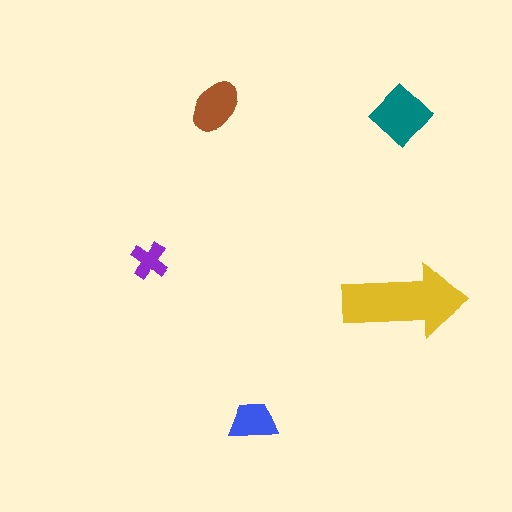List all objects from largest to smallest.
The yellow arrow, the teal diamond, the brown ellipse, the blue trapezoid, the purple cross.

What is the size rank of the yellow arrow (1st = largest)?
1st.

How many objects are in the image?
There are 5 objects in the image.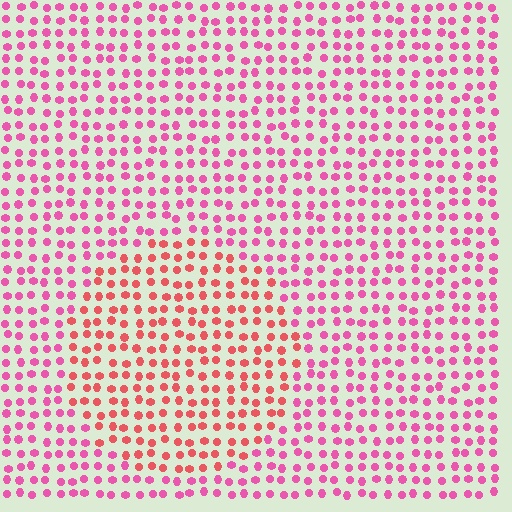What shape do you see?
I see a circle.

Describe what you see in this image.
The image is filled with small pink elements in a uniform arrangement. A circle-shaped region is visible where the elements are tinted to a slightly different hue, forming a subtle color boundary.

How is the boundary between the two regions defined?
The boundary is defined purely by a slight shift in hue (about 33 degrees). Spacing, size, and orientation are identical on both sides.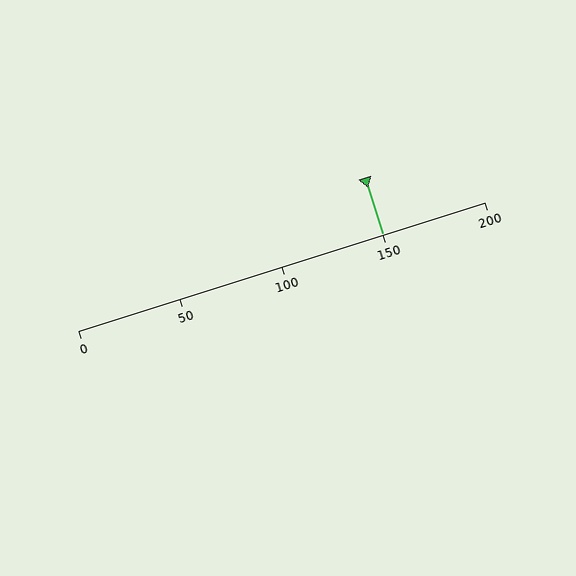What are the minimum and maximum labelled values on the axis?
The axis runs from 0 to 200.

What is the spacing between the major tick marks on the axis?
The major ticks are spaced 50 apart.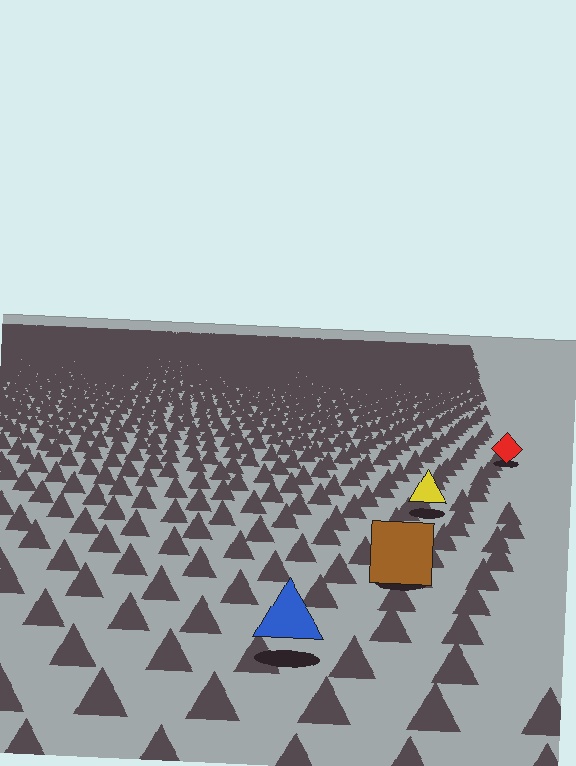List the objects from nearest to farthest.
From nearest to farthest: the blue triangle, the brown square, the yellow triangle, the red diamond.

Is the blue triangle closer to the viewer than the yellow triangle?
Yes. The blue triangle is closer — you can tell from the texture gradient: the ground texture is coarser near it.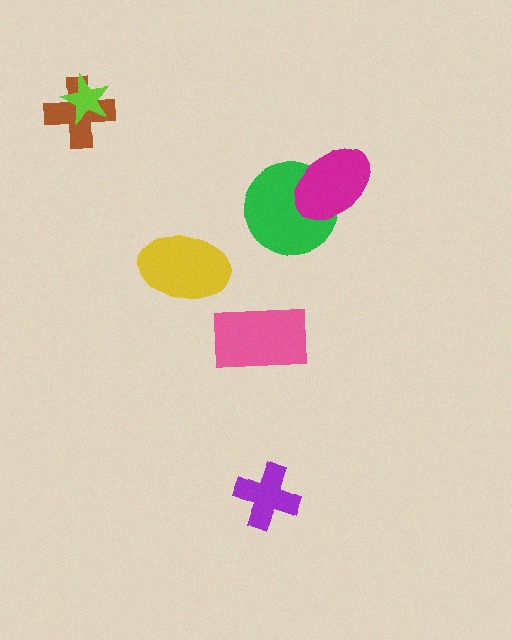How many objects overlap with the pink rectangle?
0 objects overlap with the pink rectangle.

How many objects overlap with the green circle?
1 object overlaps with the green circle.